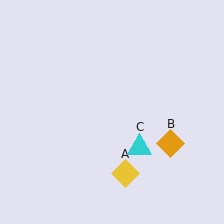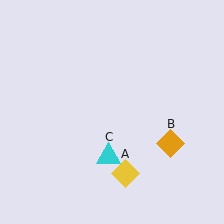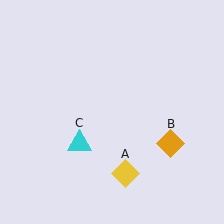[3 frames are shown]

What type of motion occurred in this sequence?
The cyan triangle (object C) rotated clockwise around the center of the scene.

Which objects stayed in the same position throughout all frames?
Yellow diamond (object A) and orange diamond (object B) remained stationary.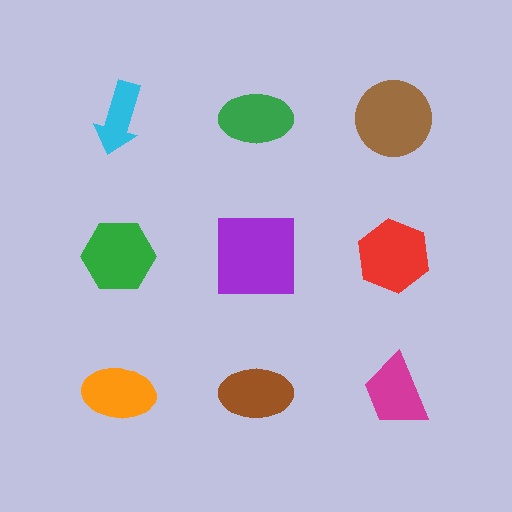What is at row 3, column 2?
A brown ellipse.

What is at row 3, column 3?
A magenta trapezoid.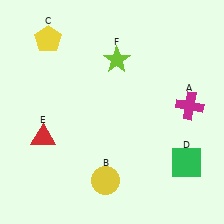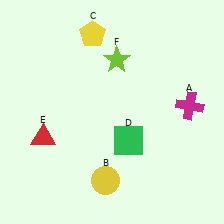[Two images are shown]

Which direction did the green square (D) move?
The green square (D) moved left.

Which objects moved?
The objects that moved are: the yellow pentagon (C), the green square (D).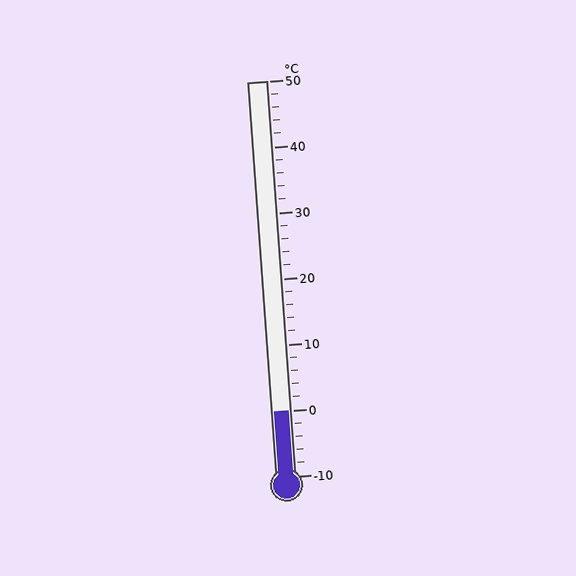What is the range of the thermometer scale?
The thermometer scale ranges from -10°C to 50°C.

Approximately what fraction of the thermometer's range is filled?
The thermometer is filled to approximately 15% of its range.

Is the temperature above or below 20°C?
The temperature is below 20°C.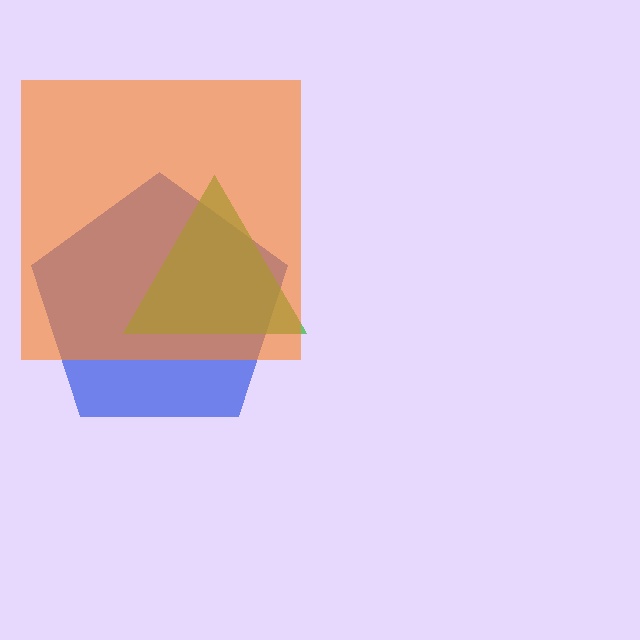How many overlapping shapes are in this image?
There are 3 overlapping shapes in the image.